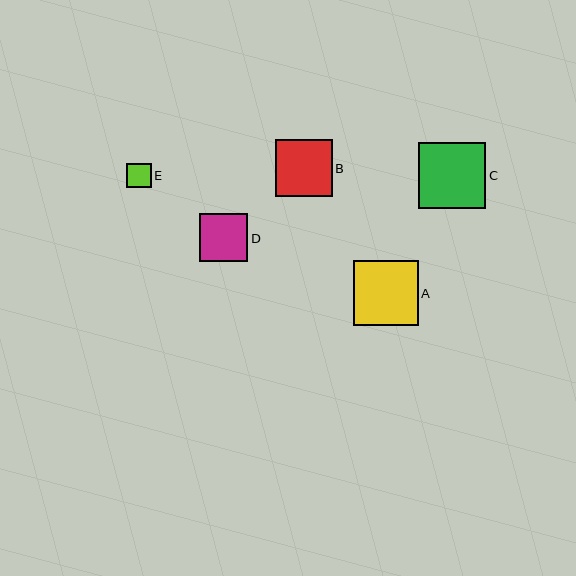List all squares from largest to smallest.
From largest to smallest: C, A, B, D, E.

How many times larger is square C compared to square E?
Square C is approximately 2.7 times the size of square E.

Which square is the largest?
Square C is the largest with a size of approximately 67 pixels.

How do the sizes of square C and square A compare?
Square C and square A are approximately the same size.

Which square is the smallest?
Square E is the smallest with a size of approximately 25 pixels.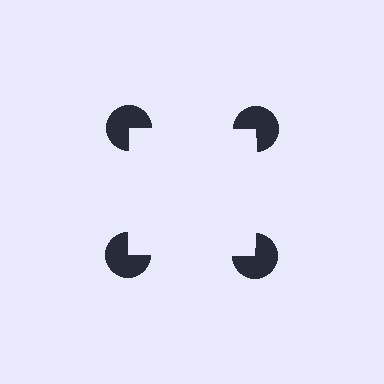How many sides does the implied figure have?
4 sides.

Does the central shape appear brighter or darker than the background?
It typically appears slightly brighter than the background, even though no actual brightness change is drawn.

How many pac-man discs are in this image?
There are 4 — one at each vertex of the illusory square.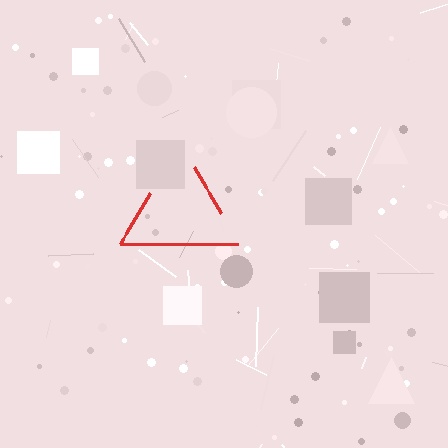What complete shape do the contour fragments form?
The contour fragments form a triangle.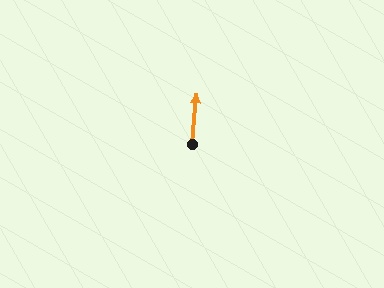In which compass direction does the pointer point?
North.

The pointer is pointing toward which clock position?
Roughly 12 o'clock.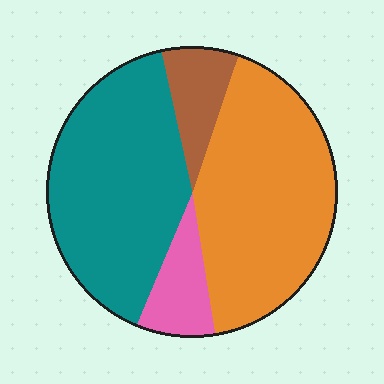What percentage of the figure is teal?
Teal takes up between a third and a half of the figure.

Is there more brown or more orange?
Orange.